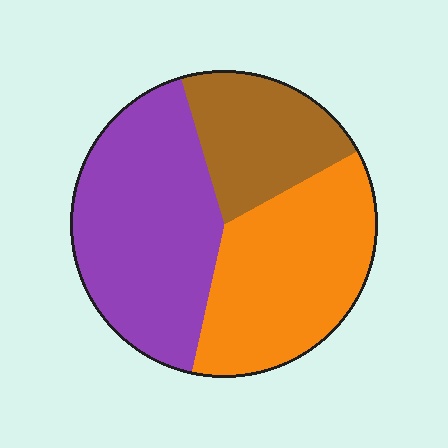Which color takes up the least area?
Brown, at roughly 20%.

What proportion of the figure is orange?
Orange covers about 35% of the figure.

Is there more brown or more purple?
Purple.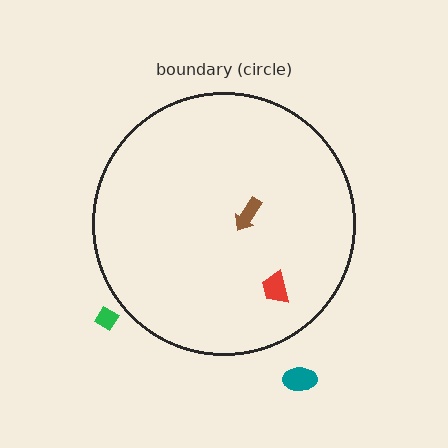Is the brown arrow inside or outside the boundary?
Inside.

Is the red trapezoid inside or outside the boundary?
Inside.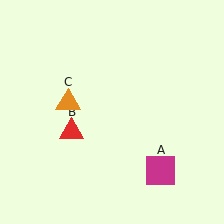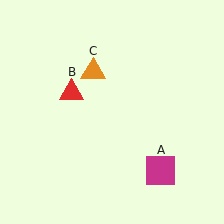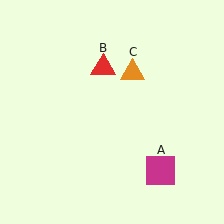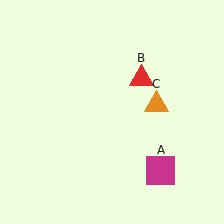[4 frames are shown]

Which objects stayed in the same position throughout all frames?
Magenta square (object A) remained stationary.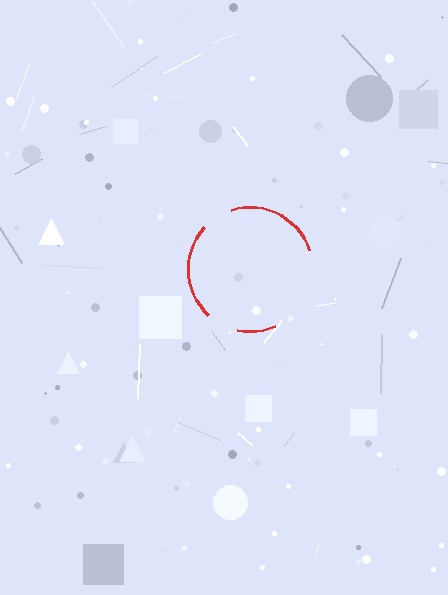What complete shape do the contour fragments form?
The contour fragments form a circle.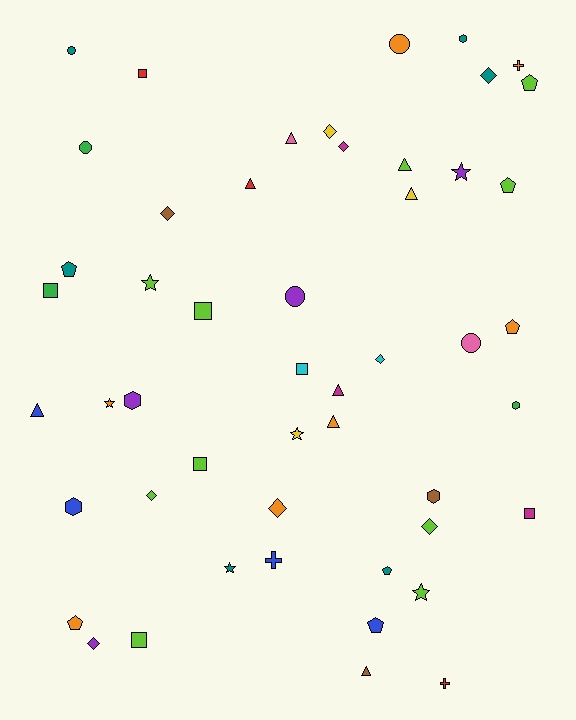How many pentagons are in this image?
There are 7 pentagons.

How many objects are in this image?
There are 50 objects.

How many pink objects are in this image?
There are 2 pink objects.